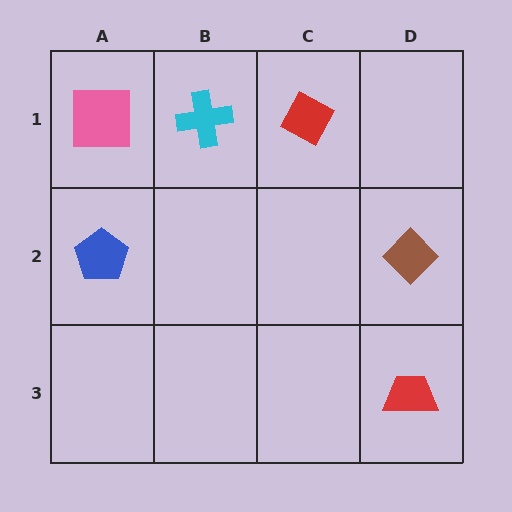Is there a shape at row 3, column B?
No, that cell is empty.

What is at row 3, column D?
A red trapezoid.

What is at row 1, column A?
A pink square.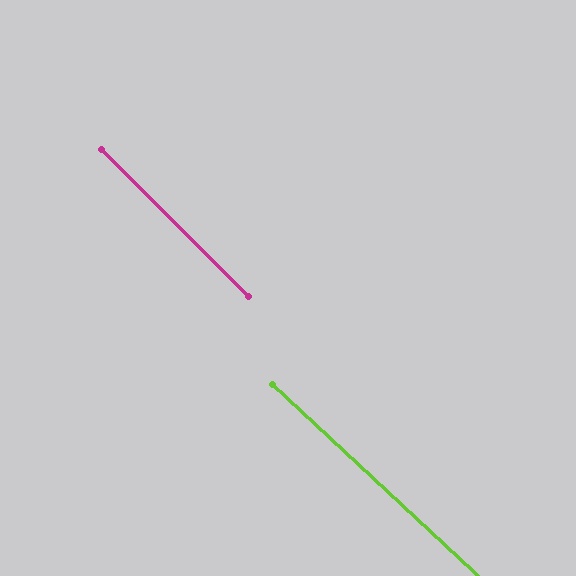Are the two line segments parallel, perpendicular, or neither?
Parallel — their directions differ by only 1.9°.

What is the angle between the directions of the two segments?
Approximately 2 degrees.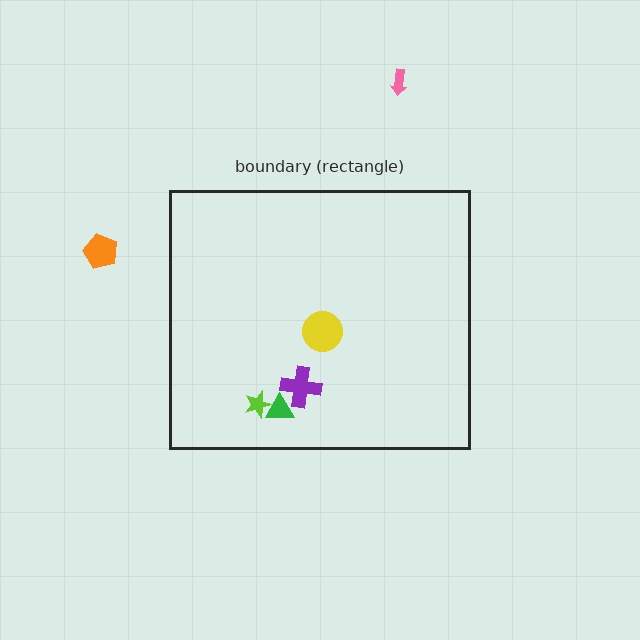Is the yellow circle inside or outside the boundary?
Inside.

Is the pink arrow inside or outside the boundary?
Outside.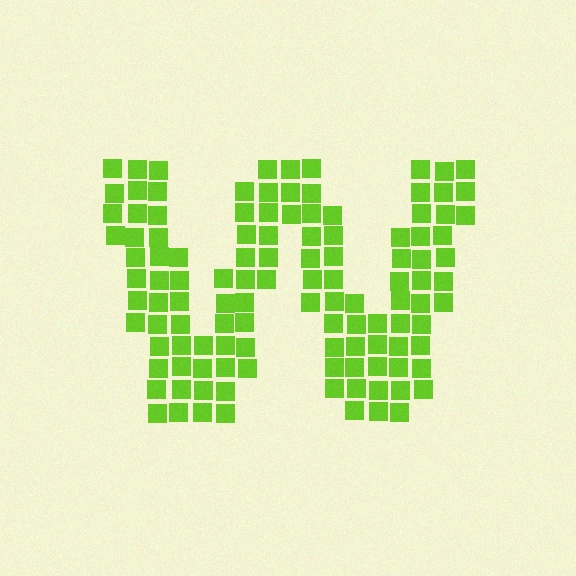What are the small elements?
The small elements are squares.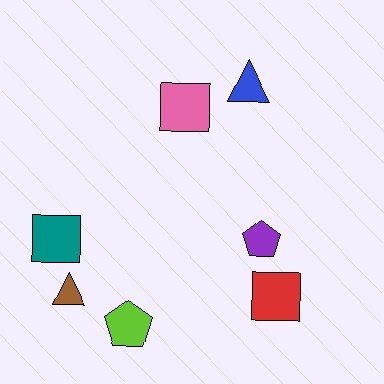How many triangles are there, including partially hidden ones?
There are 2 triangles.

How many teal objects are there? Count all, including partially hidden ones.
There is 1 teal object.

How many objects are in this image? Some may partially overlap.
There are 7 objects.